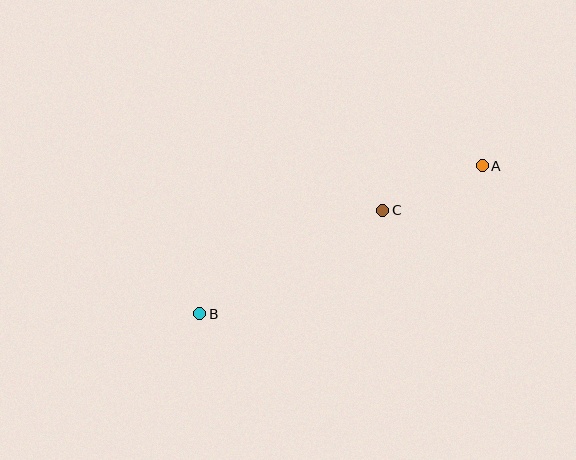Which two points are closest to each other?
Points A and C are closest to each other.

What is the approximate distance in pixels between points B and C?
The distance between B and C is approximately 210 pixels.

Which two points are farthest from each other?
Points A and B are farthest from each other.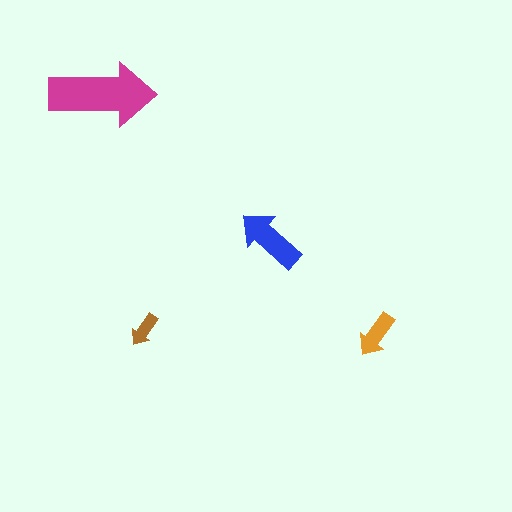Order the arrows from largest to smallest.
the magenta one, the blue one, the orange one, the brown one.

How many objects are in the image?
There are 4 objects in the image.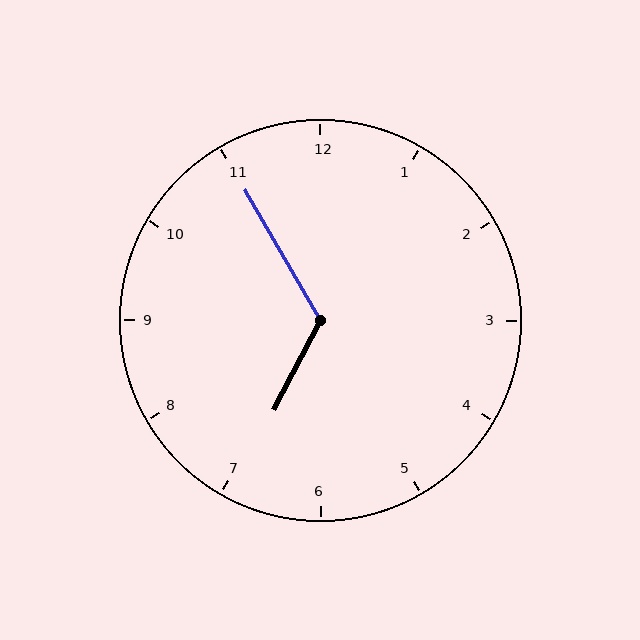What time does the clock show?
6:55.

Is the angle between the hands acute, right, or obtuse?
It is obtuse.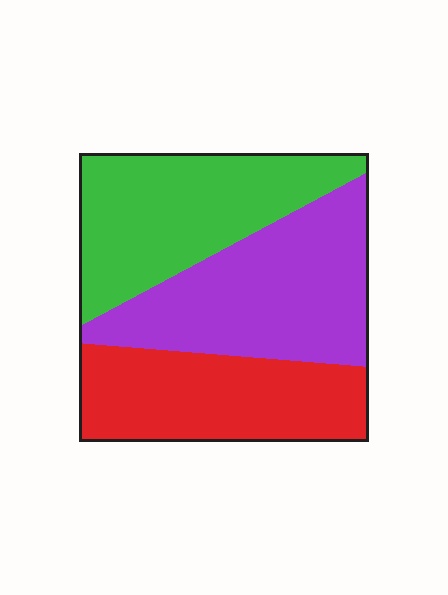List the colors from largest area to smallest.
From largest to smallest: purple, green, red.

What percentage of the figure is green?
Green takes up about one third (1/3) of the figure.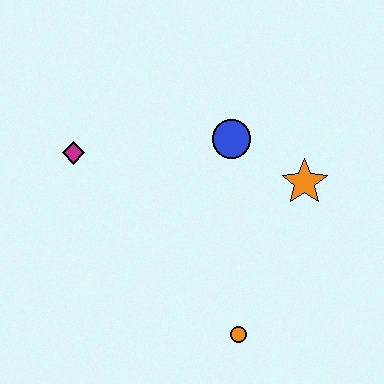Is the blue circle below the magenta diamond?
No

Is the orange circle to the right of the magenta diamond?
Yes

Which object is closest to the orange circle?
The orange star is closest to the orange circle.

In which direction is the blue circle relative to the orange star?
The blue circle is to the left of the orange star.